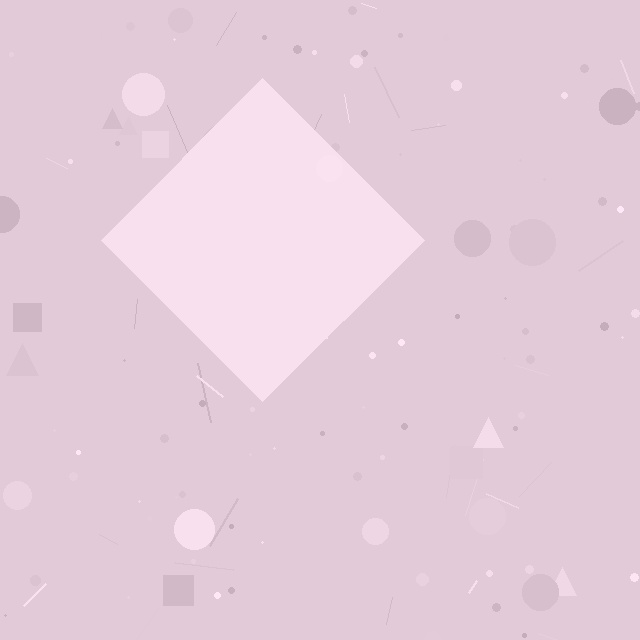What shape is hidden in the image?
A diamond is hidden in the image.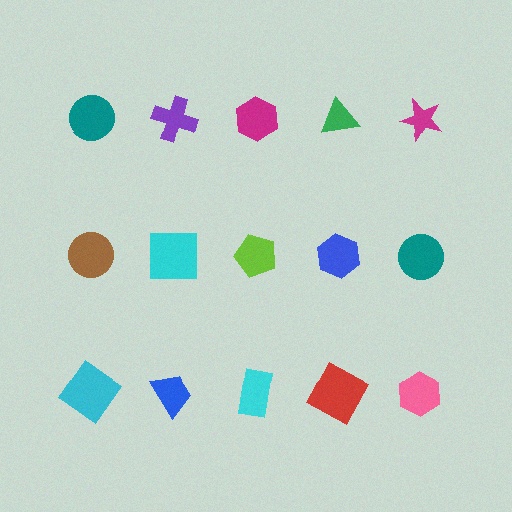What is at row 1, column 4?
A green triangle.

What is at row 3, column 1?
A cyan diamond.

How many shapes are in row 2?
5 shapes.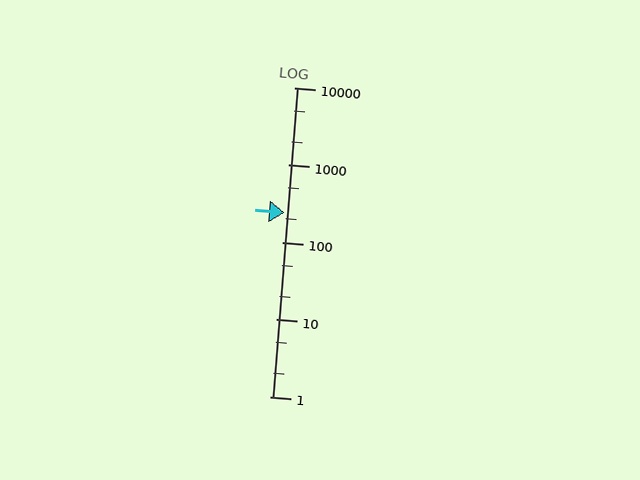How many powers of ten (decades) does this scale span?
The scale spans 4 decades, from 1 to 10000.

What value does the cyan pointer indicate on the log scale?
The pointer indicates approximately 240.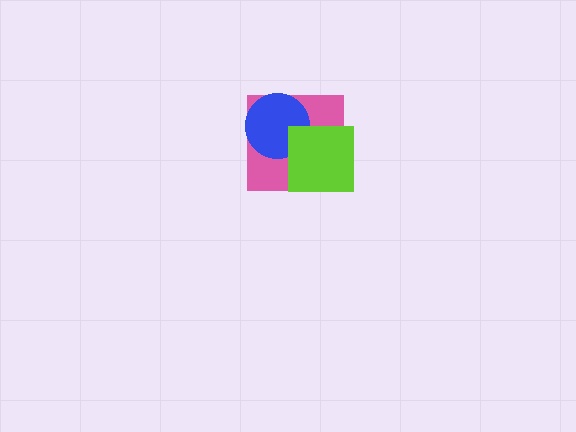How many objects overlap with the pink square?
2 objects overlap with the pink square.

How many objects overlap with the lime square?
2 objects overlap with the lime square.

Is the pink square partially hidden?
Yes, it is partially covered by another shape.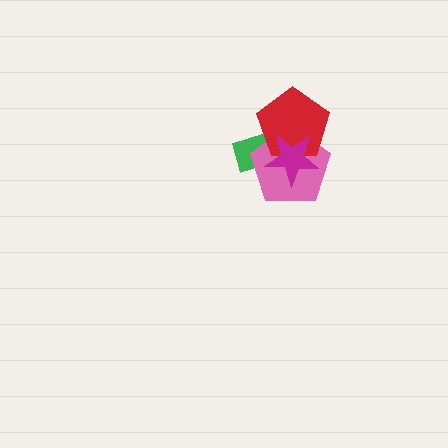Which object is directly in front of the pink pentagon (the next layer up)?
The red pentagon is directly in front of the pink pentagon.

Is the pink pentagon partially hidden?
Yes, it is partially covered by another shape.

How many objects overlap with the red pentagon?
3 objects overlap with the red pentagon.